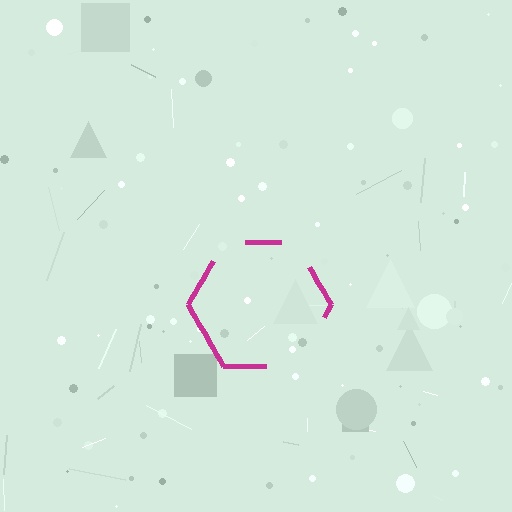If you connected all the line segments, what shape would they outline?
They would outline a hexagon.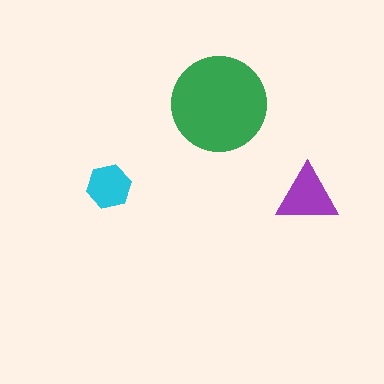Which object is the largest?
The green circle.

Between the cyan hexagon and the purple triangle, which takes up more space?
The purple triangle.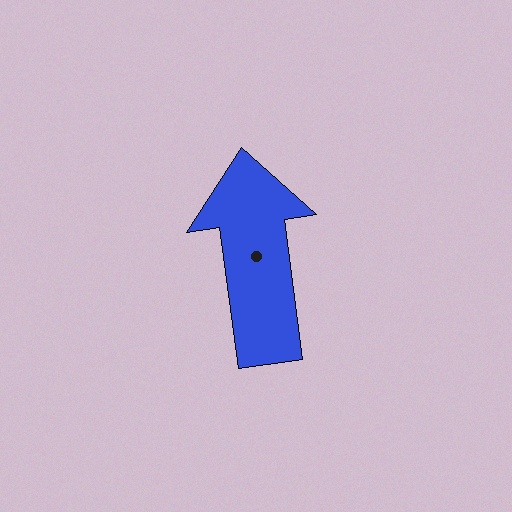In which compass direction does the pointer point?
North.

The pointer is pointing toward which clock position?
Roughly 12 o'clock.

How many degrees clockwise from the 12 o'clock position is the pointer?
Approximately 352 degrees.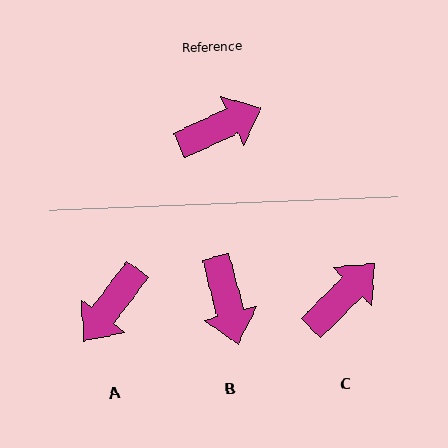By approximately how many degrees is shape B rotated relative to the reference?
Approximately 100 degrees clockwise.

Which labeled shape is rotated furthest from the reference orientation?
A, about 152 degrees away.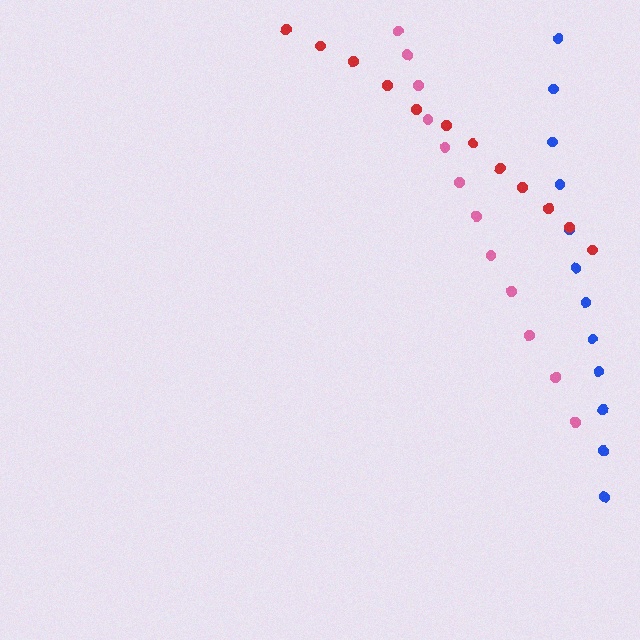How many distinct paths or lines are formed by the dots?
There are 3 distinct paths.